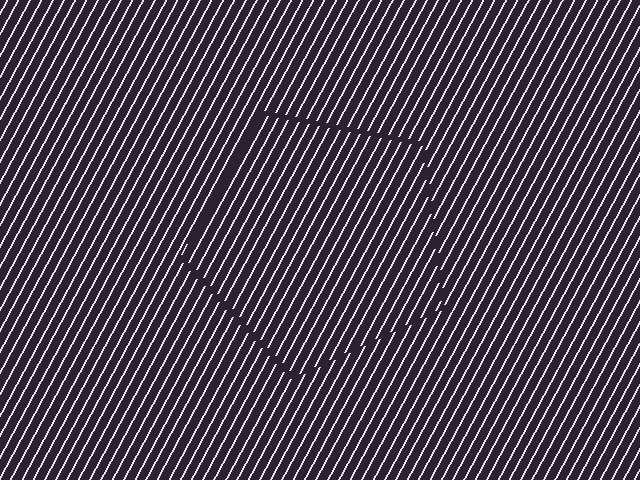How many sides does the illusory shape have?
5 sides — the line-ends trace a pentagon.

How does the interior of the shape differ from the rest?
The interior of the shape contains the same grating, shifted by half a period — the contour is defined by the phase discontinuity where line-ends from the inner and outer gratings abut.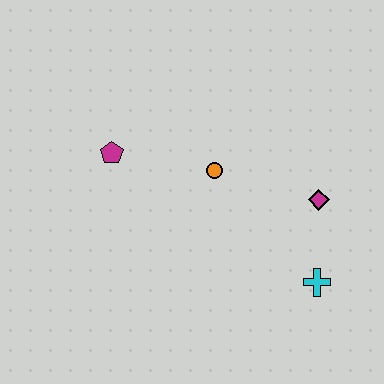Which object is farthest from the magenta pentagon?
The cyan cross is farthest from the magenta pentagon.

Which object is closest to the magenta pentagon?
The orange circle is closest to the magenta pentagon.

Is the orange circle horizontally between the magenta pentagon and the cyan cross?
Yes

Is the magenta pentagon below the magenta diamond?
No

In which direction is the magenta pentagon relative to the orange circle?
The magenta pentagon is to the left of the orange circle.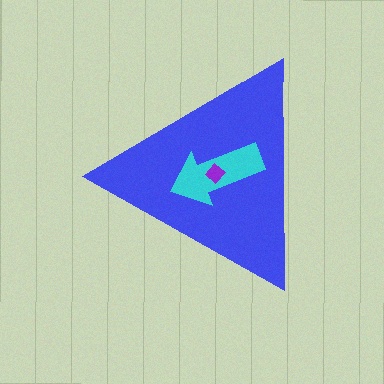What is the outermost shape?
The blue triangle.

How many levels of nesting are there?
3.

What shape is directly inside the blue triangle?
The cyan arrow.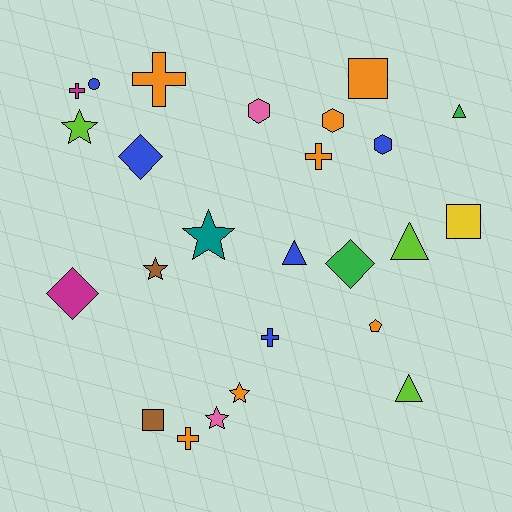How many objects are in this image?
There are 25 objects.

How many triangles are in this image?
There are 4 triangles.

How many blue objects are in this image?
There are 5 blue objects.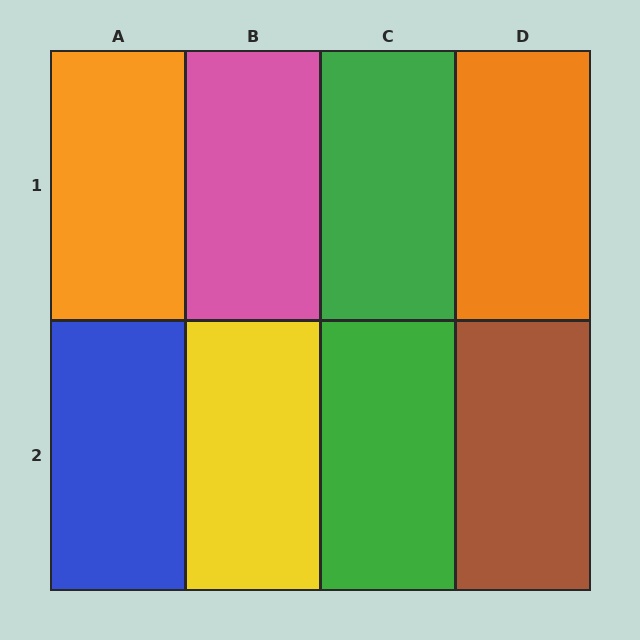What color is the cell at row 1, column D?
Orange.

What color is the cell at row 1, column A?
Orange.